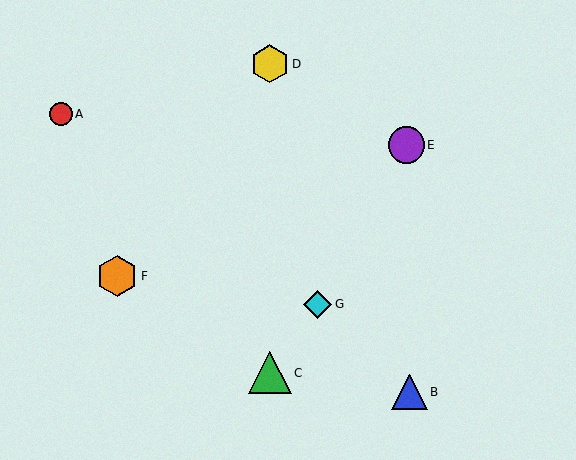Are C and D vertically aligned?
Yes, both are at x≈270.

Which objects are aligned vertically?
Objects C, D are aligned vertically.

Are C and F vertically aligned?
No, C is at x≈270 and F is at x≈117.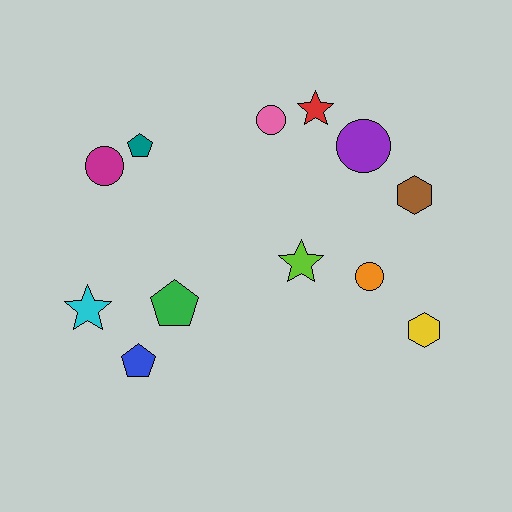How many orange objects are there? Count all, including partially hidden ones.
There is 1 orange object.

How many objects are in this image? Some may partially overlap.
There are 12 objects.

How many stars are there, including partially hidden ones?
There are 3 stars.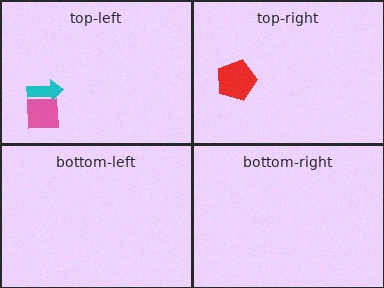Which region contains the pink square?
The top-left region.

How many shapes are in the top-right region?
1.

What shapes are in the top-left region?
The cyan arrow, the pink square.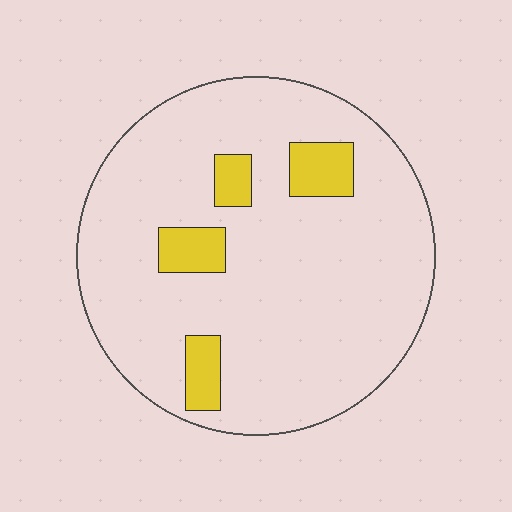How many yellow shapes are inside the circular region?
4.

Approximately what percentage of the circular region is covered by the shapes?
Approximately 10%.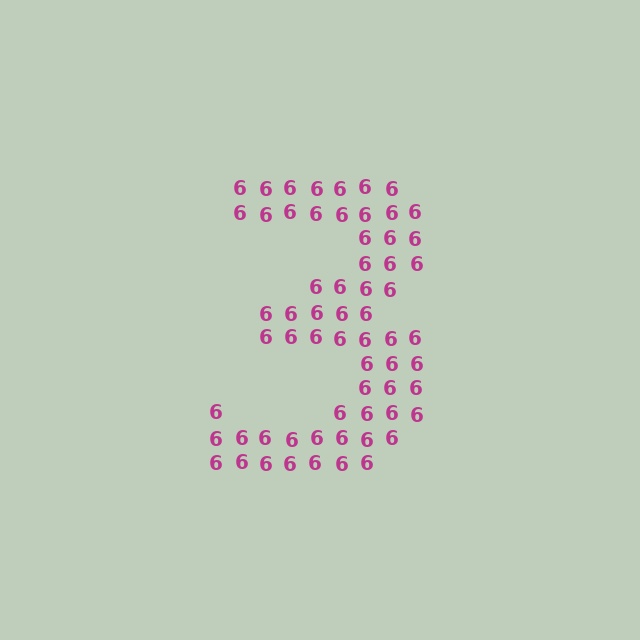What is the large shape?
The large shape is the digit 3.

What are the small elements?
The small elements are digit 6's.